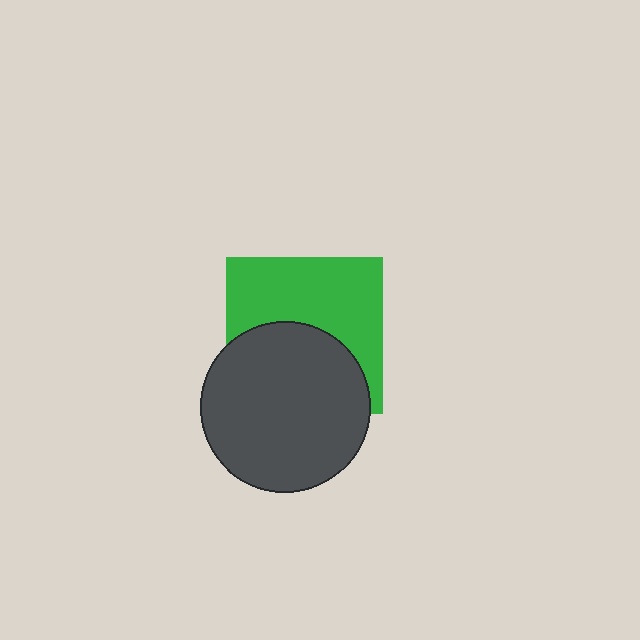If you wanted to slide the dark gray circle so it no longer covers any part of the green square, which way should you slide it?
Slide it down — that is the most direct way to separate the two shapes.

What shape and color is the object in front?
The object in front is a dark gray circle.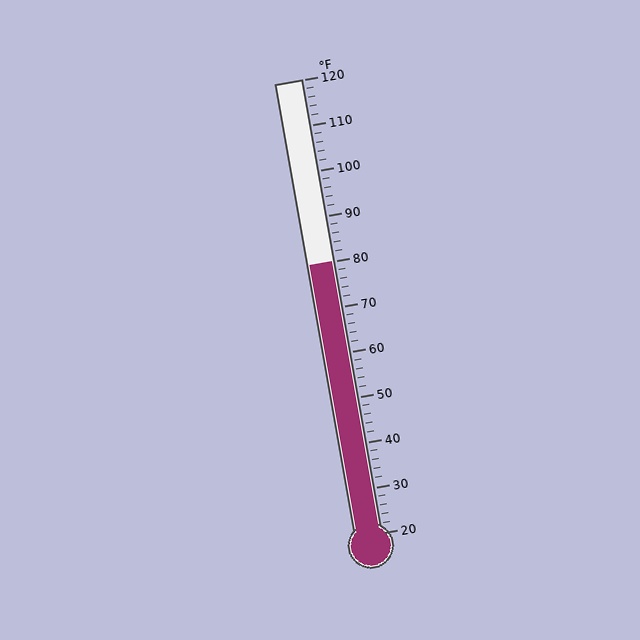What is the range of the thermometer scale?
The thermometer scale ranges from 20°F to 120°F.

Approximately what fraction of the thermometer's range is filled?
The thermometer is filled to approximately 60% of its range.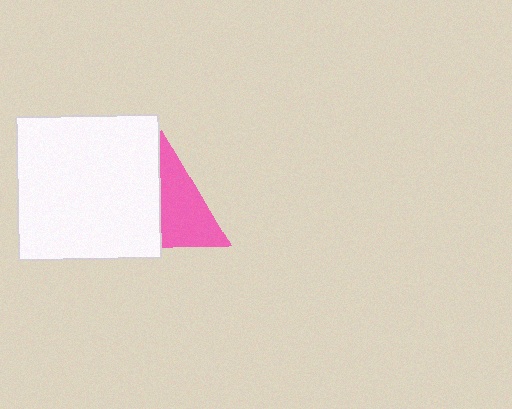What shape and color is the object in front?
The object in front is a white square.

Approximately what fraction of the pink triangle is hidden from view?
Roughly 49% of the pink triangle is hidden behind the white square.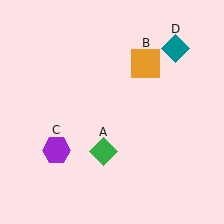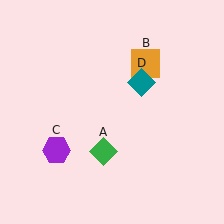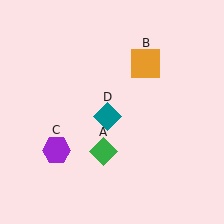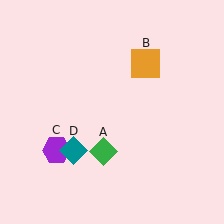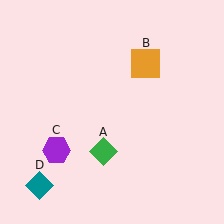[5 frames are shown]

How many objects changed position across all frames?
1 object changed position: teal diamond (object D).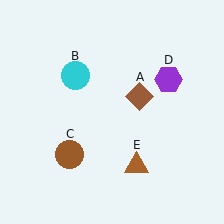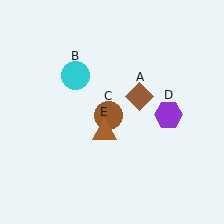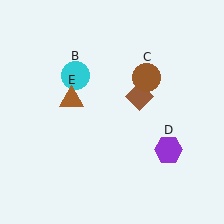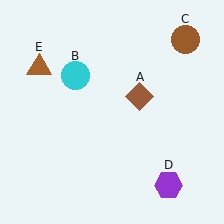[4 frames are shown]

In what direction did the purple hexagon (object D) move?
The purple hexagon (object D) moved down.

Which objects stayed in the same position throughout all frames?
Brown diamond (object A) and cyan circle (object B) remained stationary.